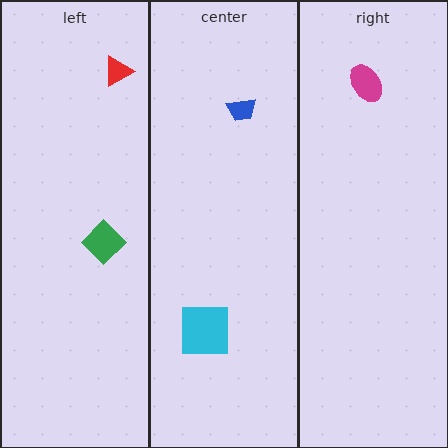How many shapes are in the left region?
2.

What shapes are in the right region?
The magenta ellipse.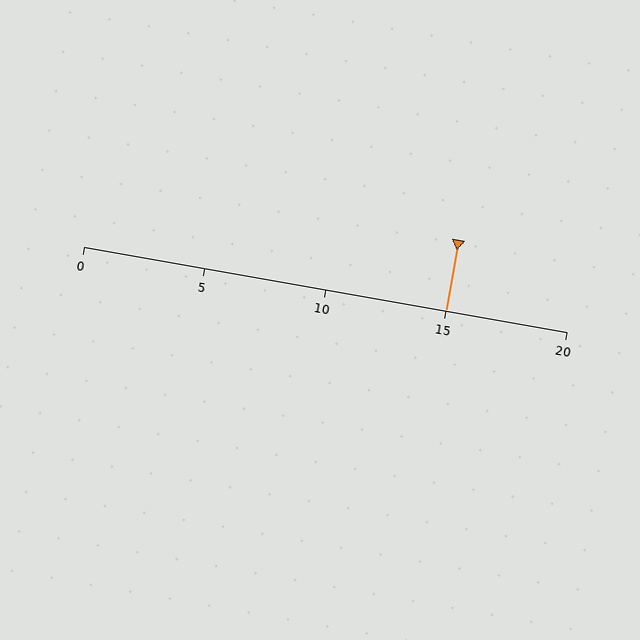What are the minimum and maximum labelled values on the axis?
The axis runs from 0 to 20.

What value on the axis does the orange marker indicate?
The marker indicates approximately 15.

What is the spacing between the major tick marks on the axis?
The major ticks are spaced 5 apart.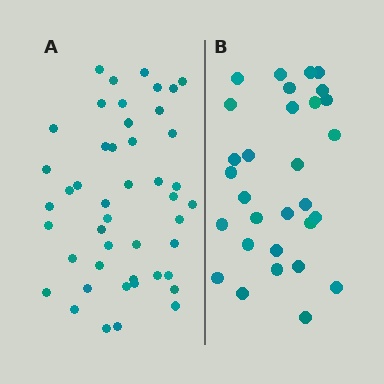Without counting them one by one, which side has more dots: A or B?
Region A (the left region) has more dots.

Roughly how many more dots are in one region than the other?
Region A has approximately 15 more dots than region B.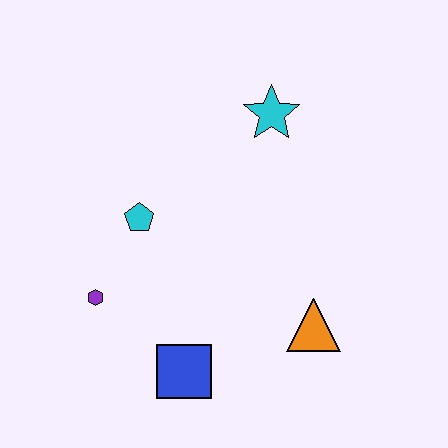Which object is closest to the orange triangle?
The blue square is closest to the orange triangle.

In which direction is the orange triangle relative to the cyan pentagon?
The orange triangle is to the right of the cyan pentagon.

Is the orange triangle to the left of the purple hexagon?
No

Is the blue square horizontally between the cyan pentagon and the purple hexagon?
No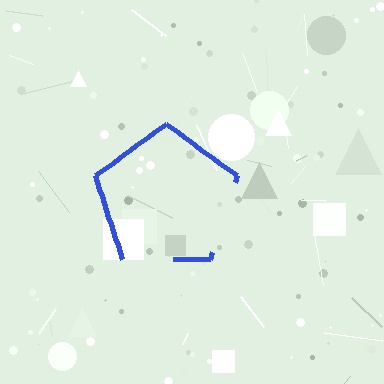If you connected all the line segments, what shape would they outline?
They would outline a pentagon.